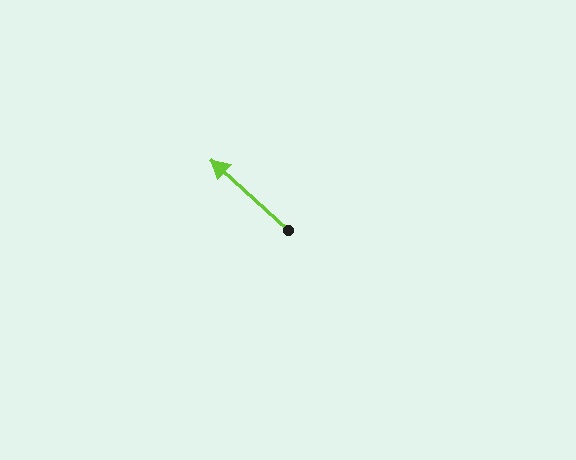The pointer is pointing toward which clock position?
Roughly 10 o'clock.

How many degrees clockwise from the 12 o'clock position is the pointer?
Approximately 312 degrees.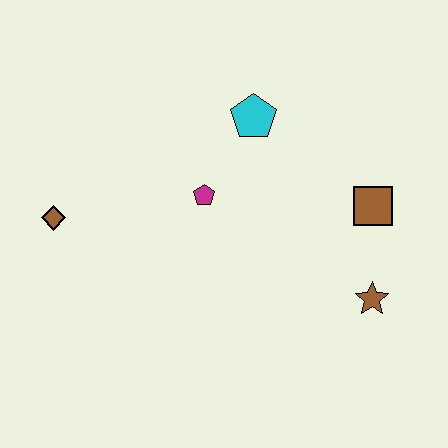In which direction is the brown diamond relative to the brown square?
The brown diamond is to the left of the brown square.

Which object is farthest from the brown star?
The brown diamond is farthest from the brown star.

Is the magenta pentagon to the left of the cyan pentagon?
Yes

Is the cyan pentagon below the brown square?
No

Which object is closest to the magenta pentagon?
The cyan pentagon is closest to the magenta pentagon.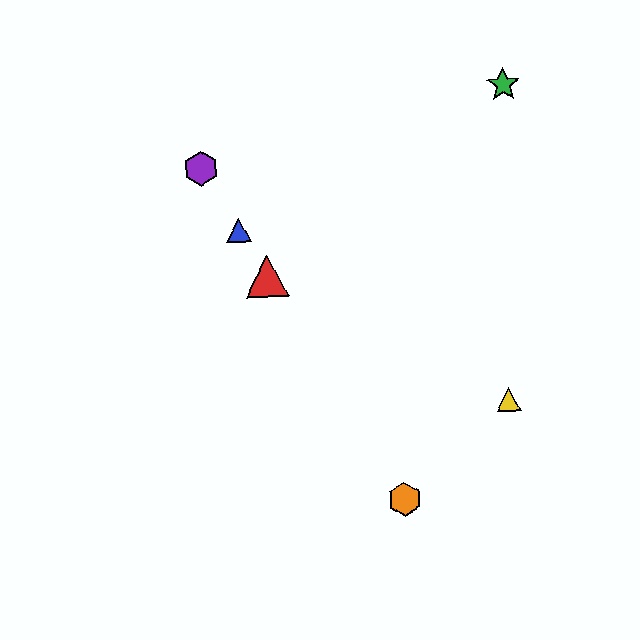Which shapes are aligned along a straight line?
The red triangle, the blue triangle, the purple hexagon, the orange hexagon are aligned along a straight line.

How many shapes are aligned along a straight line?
4 shapes (the red triangle, the blue triangle, the purple hexagon, the orange hexagon) are aligned along a straight line.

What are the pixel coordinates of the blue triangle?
The blue triangle is at (239, 230).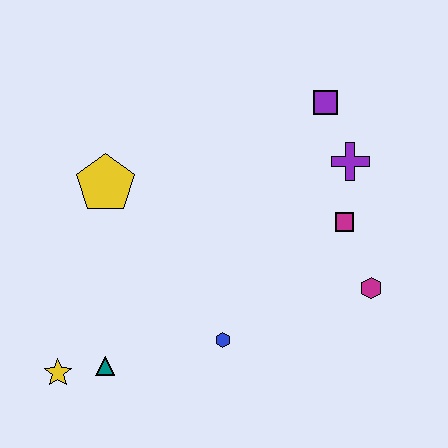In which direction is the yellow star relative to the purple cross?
The yellow star is to the left of the purple cross.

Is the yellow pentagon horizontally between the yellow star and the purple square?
Yes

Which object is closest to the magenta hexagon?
The magenta square is closest to the magenta hexagon.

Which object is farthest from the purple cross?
The yellow star is farthest from the purple cross.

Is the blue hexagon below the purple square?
Yes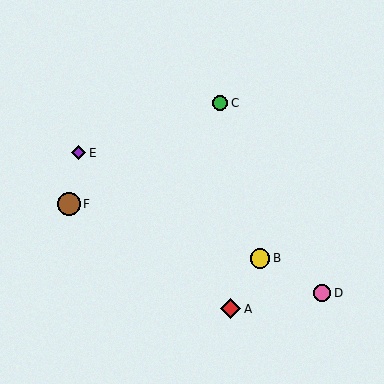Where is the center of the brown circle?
The center of the brown circle is at (69, 204).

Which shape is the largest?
The brown circle (labeled F) is the largest.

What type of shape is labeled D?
Shape D is a pink circle.